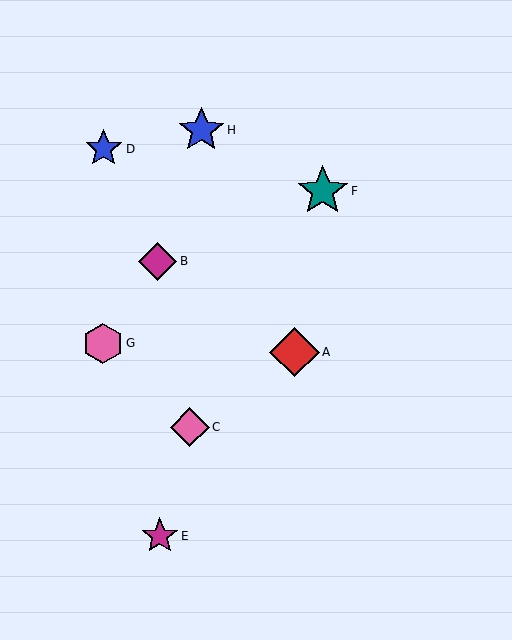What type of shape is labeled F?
Shape F is a teal star.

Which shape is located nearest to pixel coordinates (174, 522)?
The magenta star (labeled E) at (160, 536) is nearest to that location.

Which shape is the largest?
The teal star (labeled F) is the largest.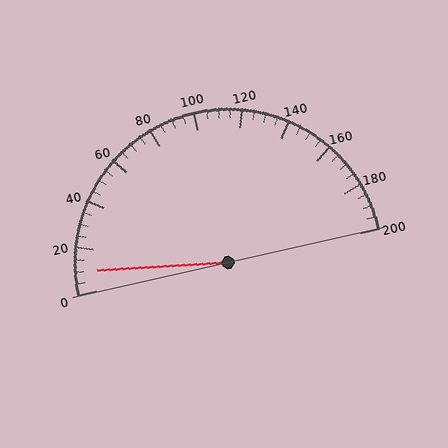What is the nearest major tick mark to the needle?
The nearest major tick mark is 0.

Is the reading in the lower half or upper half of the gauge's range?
The reading is in the lower half of the range (0 to 200).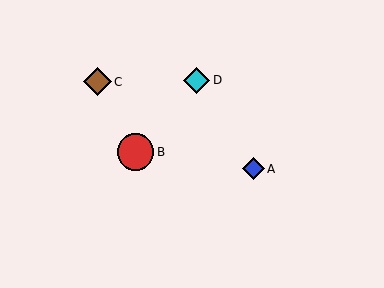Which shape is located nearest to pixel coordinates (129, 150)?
The red circle (labeled B) at (135, 152) is nearest to that location.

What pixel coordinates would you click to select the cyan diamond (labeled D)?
Click at (197, 80) to select the cyan diamond D.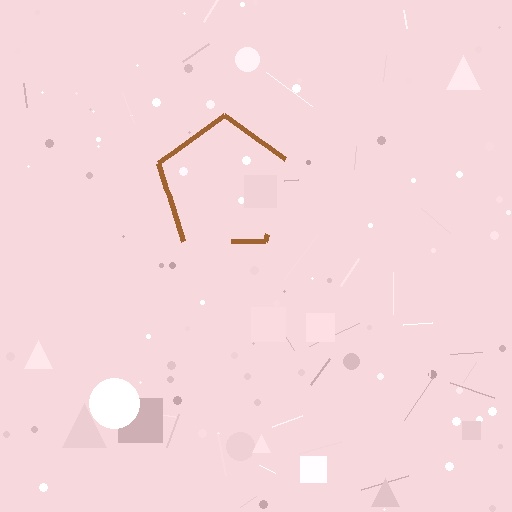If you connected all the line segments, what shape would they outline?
They would outline a pentagon.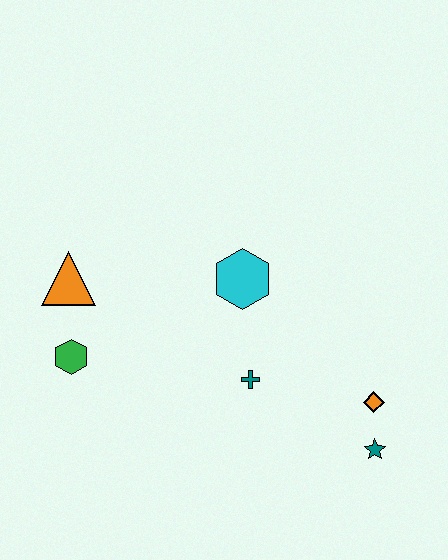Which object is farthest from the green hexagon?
The teal star is farthest from the green hexagon.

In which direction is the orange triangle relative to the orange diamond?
The orange triangle is to the left of the orange diamond.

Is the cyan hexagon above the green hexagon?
Yes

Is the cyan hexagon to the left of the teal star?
Yes